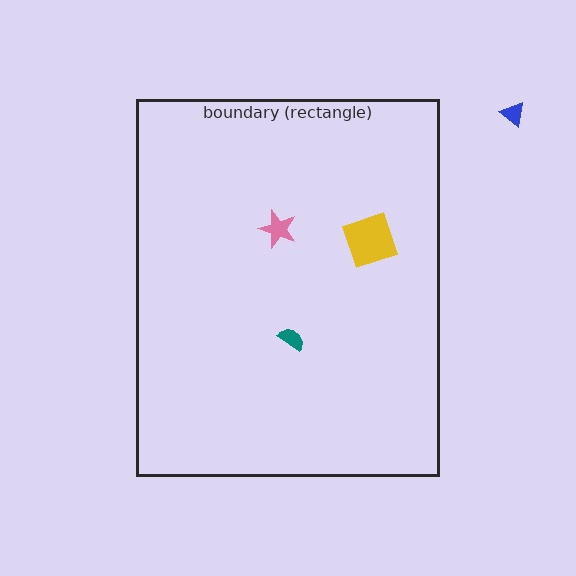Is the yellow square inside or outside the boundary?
Inside.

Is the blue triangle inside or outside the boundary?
Outside.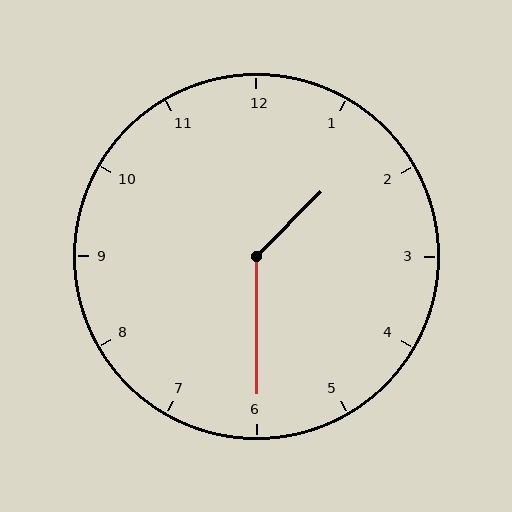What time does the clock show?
1:30.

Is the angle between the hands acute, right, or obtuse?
It is obtuse.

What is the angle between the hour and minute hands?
Approximately 135 degrees.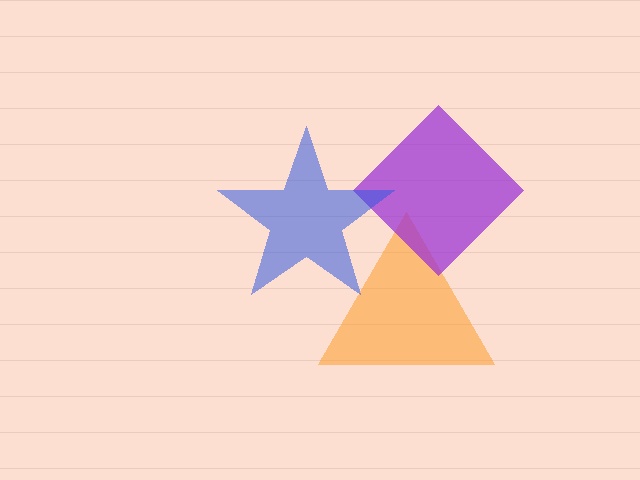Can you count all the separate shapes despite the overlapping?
Yes, there are 3 separate shapes.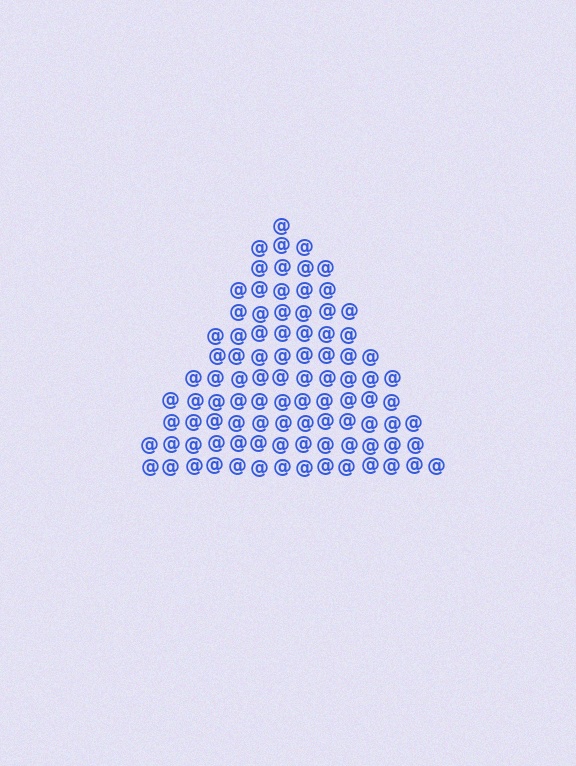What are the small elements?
The small elements are at signs.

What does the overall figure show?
The overall figure shows a triangle.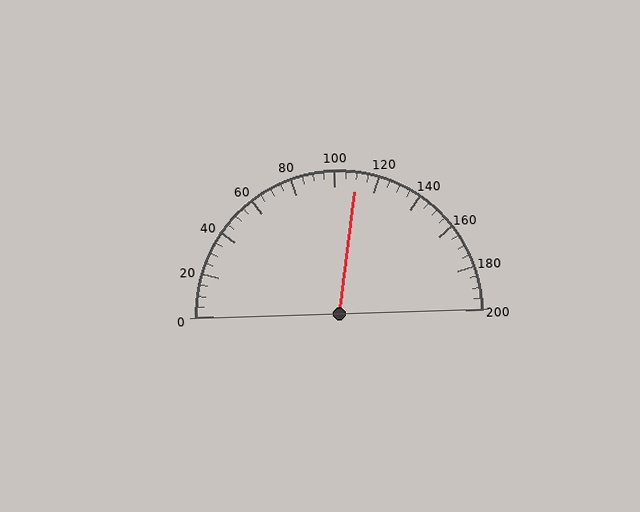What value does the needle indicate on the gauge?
The needle indicates approximately 110.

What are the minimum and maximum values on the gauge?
The gauge ranges from 0 to 200.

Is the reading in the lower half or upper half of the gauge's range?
The reading is in the upper half of the range (0 to 200).